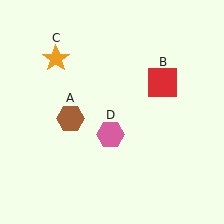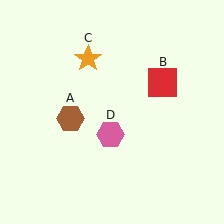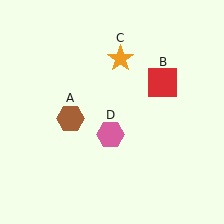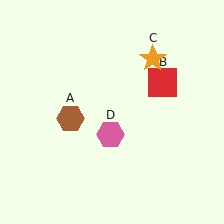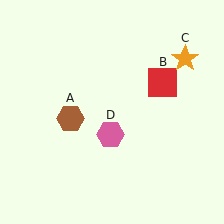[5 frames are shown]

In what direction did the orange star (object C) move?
The orange star (object C) moved right.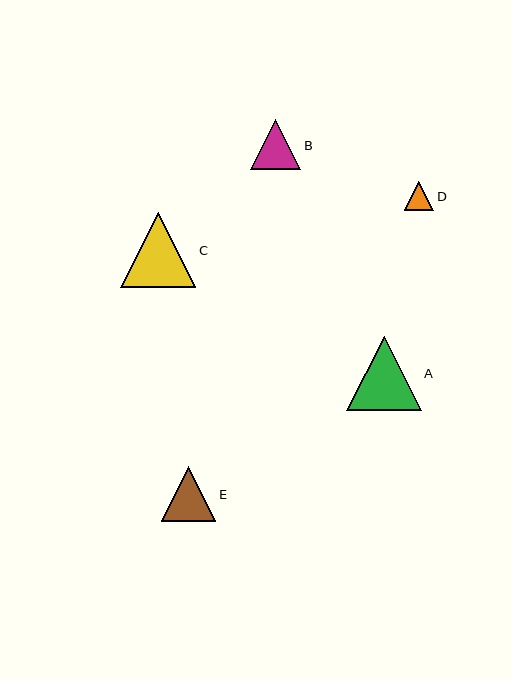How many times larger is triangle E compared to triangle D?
Triangle E is approximately 1.9 times the size of triangle D.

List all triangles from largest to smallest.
From largest to smallest: C, A, E, B, D.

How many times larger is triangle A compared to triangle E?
Triangle A is approximately 1.4 times the size of triangle E.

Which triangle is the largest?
Triangle C is the largest with a size of approximately 75 pixels.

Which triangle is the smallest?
Triangle D is the smallest with a size of approximately 29 pixels.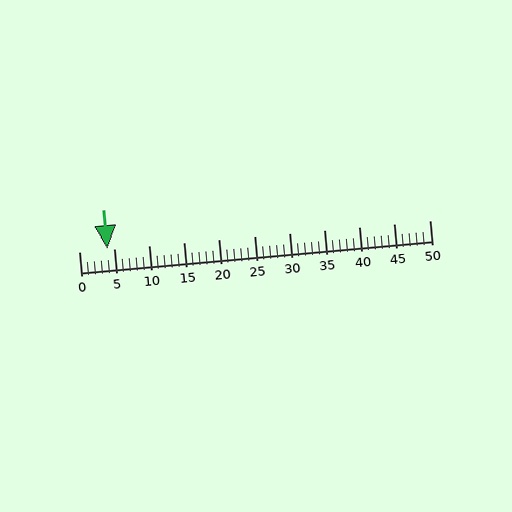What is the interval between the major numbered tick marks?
The major tick marks are spaced 5 units apart.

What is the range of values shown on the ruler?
The ruler shows values from 0 to 50.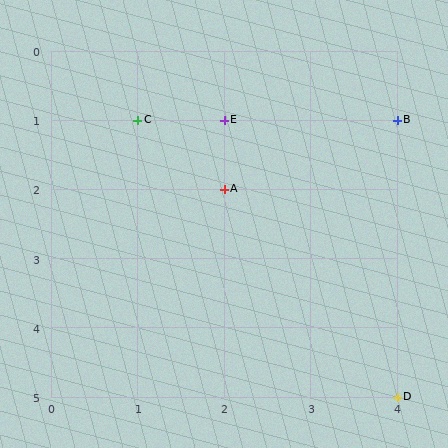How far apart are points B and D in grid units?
Points B and D are 4 rows apart.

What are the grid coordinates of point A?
Point A is at grid coordinates (2, 2).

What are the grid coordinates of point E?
Point E is at grid coordinates (2, 1).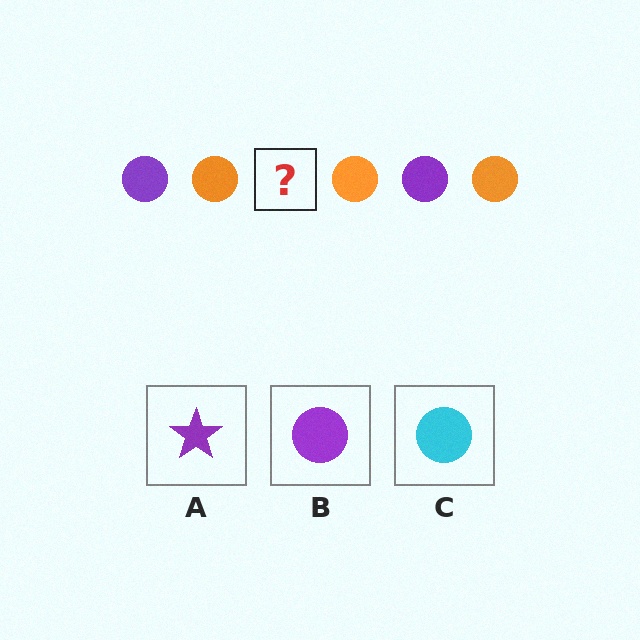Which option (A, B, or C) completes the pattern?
B.